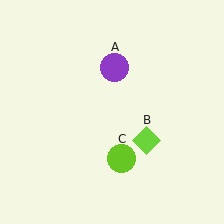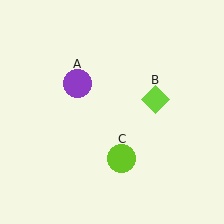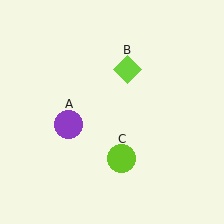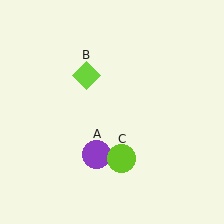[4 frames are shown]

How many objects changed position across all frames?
2 objects changed position: purple circle (object A), lime diamond (object B).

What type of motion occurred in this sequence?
The purple circle (object A), lime diamond (object B) rotated counterclockwise around the center of the scene.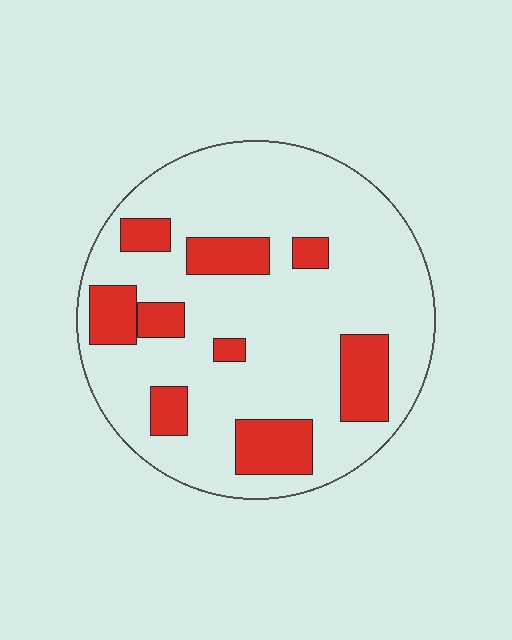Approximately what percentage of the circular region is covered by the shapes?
Approximately 20%.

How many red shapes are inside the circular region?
9.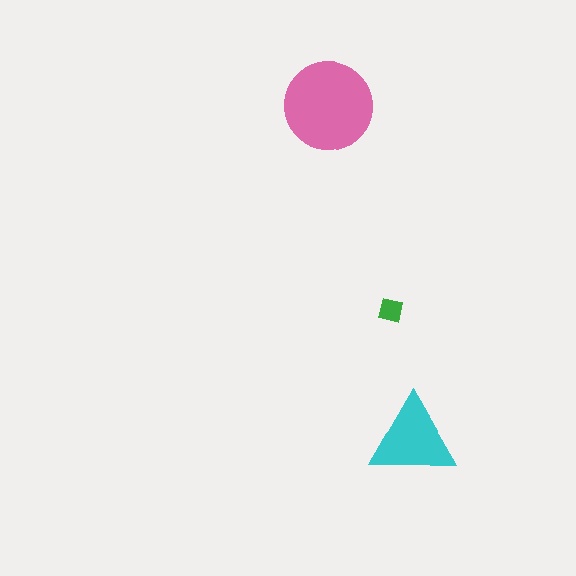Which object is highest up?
The pink circle is topmost.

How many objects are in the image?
There are 3 objects in the image.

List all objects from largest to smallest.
The pink circle, the cyan triangle, the green square.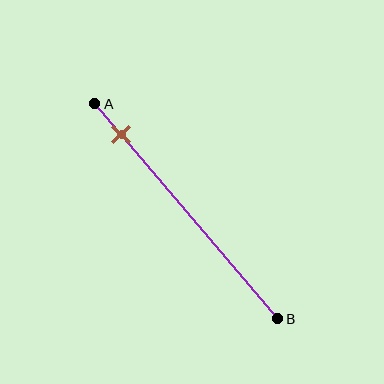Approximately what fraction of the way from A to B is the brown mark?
The brown mark is approximately 15% of the way from A to B.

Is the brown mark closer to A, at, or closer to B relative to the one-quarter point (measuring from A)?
The brown mark is closer to point A than the one-quarter point of segment AB.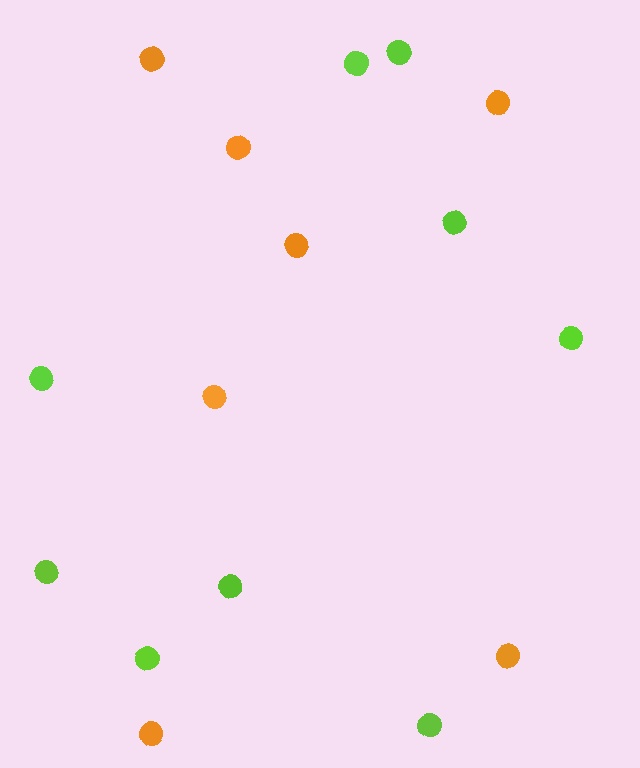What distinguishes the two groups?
There are 2 groups: one group of orange circles (7) and one group of lime circles (9).